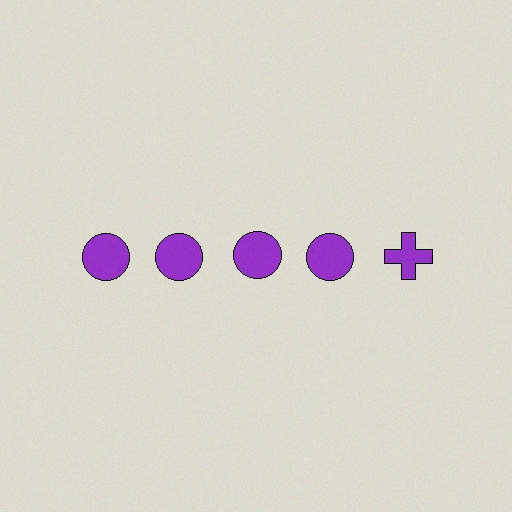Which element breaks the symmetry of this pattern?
The purple cross in the top row, rightmost column breaks the symmetry. All other shapes are purple circles.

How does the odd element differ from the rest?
It has a different shape: cross instead of circle.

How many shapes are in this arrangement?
There are 5 shapes arranged in a grid pattern.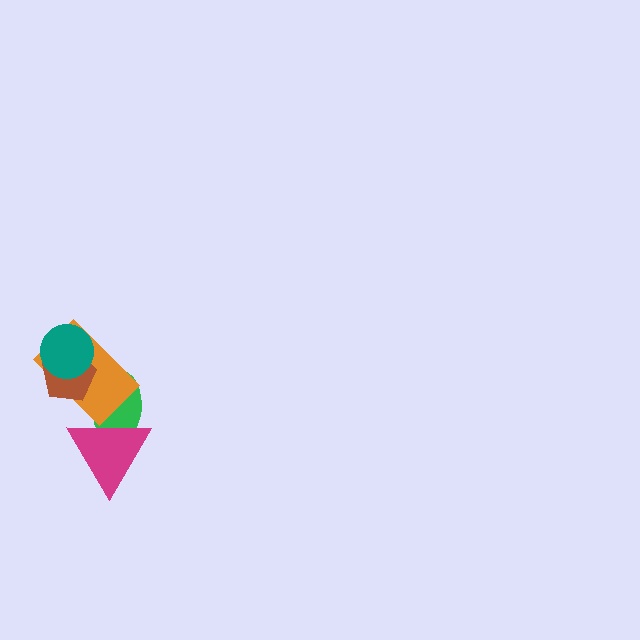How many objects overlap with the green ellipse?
3 objects overlap with the green ellipse.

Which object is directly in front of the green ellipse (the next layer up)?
The orange rectangle is directly in front of the green ellipse.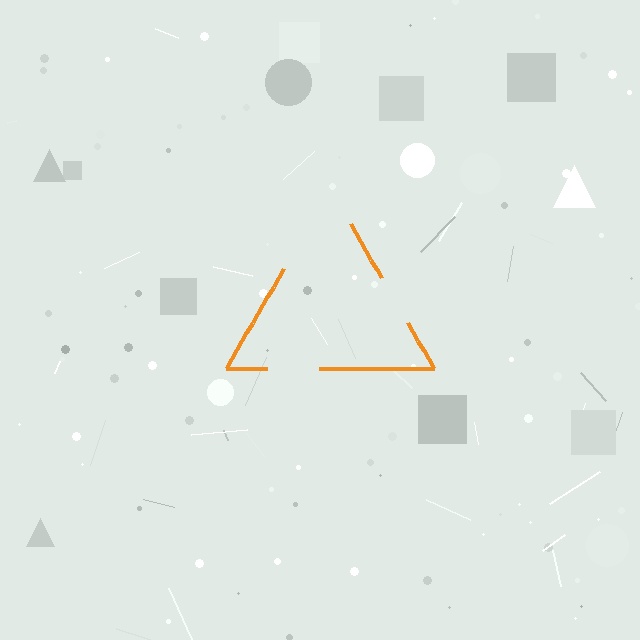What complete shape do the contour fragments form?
The contour fragments form a triangle.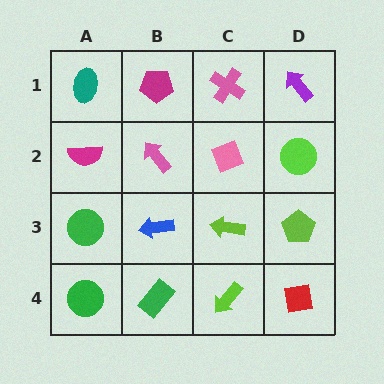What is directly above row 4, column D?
A lime pentagon.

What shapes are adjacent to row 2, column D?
A purple arrow (row 1, column D), a lime pentagon (row 3, column D), a pink diamond (row 2, column C).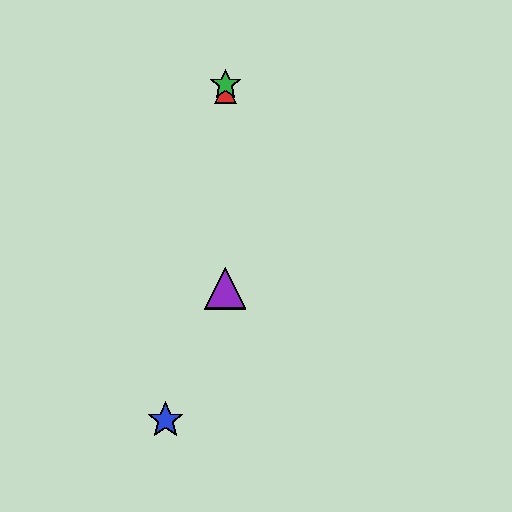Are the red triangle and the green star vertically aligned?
Yes, both are at x≈225.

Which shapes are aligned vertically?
The red triangle, the green star, the yellow triangle, the purple triangle are aligned vertically.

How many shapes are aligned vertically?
4 shapes (the red triangle, the green star, the yellow triangle, the purple triangle) are aligned vertically.